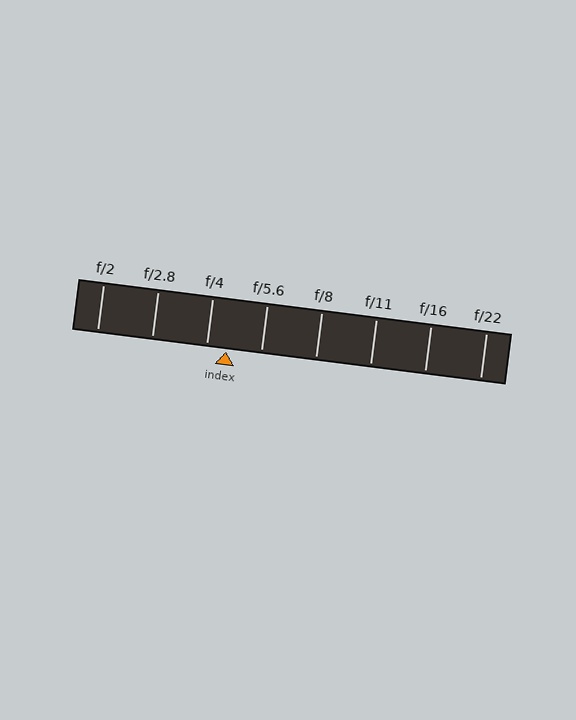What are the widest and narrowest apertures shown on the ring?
The widest aperture shown is f/2 and the narrowest is f/22.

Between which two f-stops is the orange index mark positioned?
The index mark is between f/4 and f/5.6.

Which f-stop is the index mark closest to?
The index mark is closest to f/4.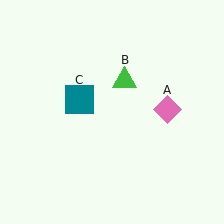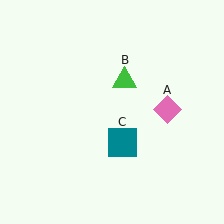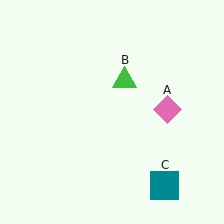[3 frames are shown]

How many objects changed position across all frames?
1 object changed position: teal square (object C).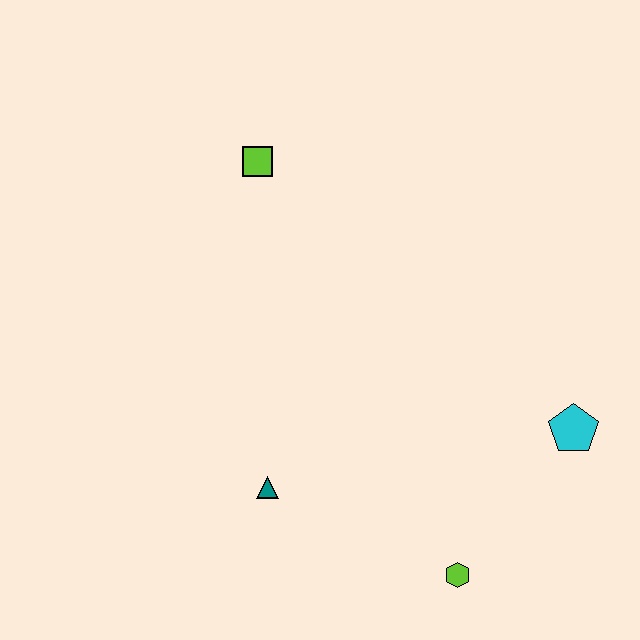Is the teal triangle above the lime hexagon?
Yes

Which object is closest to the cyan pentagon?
The lime hexagon is closest to the cyan pentagon.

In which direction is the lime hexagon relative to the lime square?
The lime hexagon is below the lime square.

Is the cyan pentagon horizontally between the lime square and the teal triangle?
No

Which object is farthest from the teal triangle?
The lime square is farthest from the teal triangle.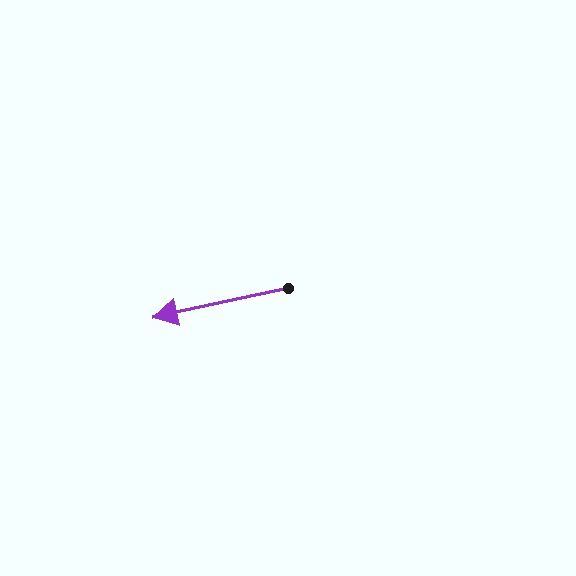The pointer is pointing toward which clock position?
Roughly 9 o'clock.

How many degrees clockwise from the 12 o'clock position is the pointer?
Approximately 258 degrees.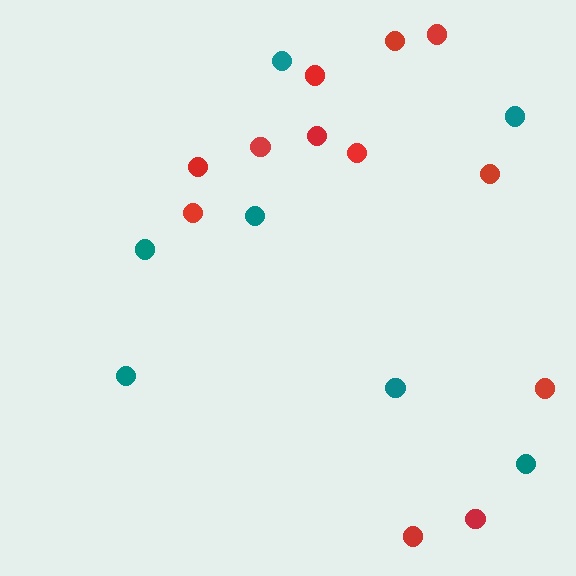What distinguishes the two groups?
There are 2 groups: one group of red circles (12) and one group of teal circles (7).